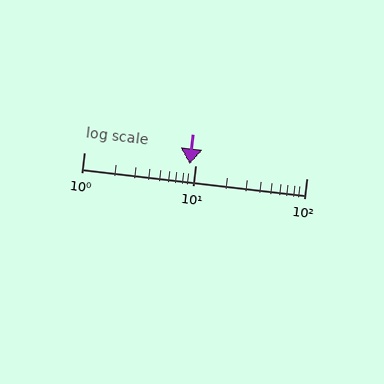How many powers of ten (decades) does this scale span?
The scale spans 2 decades, from 1 to 100.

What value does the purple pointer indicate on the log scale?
The pointer indicates approximately 9.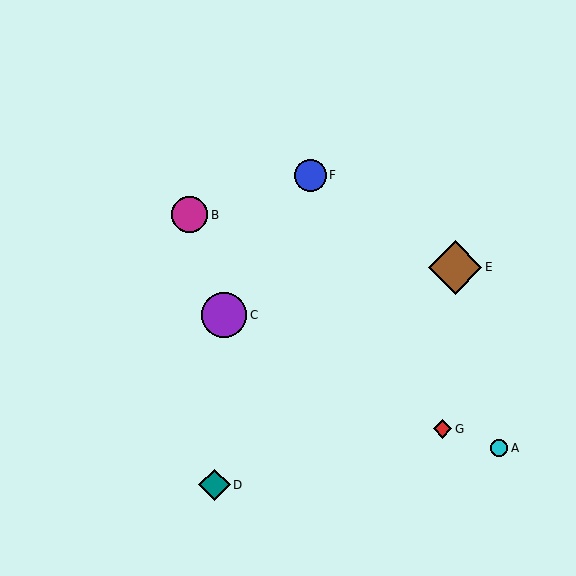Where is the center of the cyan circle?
The center of the cyan circle is at (499, 448).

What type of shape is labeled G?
Shape G is a red diamond.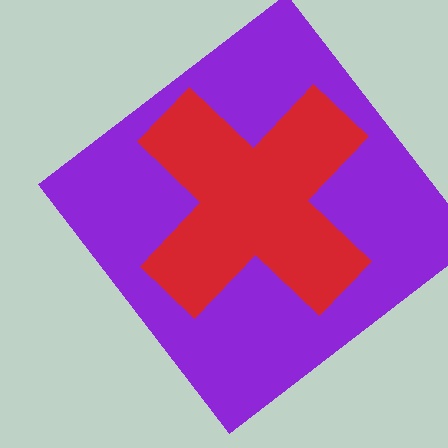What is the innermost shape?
The red cross.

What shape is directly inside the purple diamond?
The red cross.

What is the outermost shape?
The purple diamond.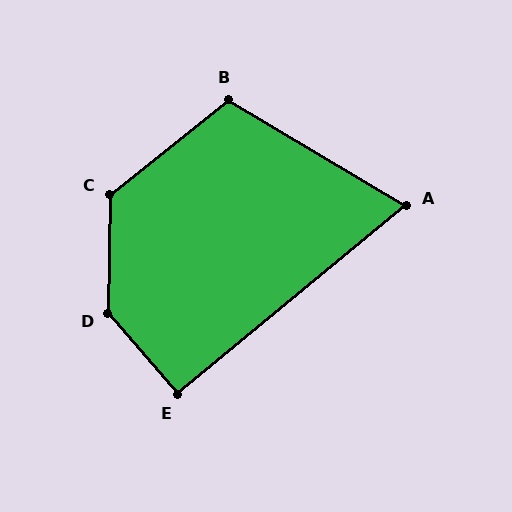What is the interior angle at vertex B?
Approximately 111 degrees (obtuse).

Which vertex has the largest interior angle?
D, at approximately 138 degrees.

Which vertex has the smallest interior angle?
A, at approximately 70 degrees.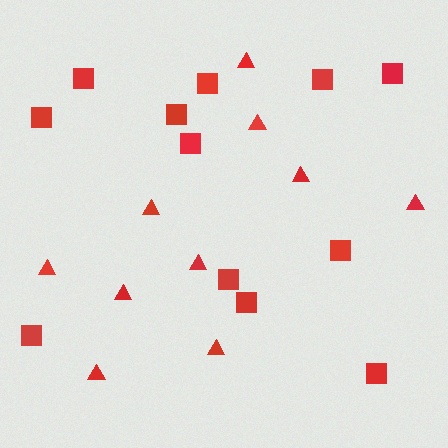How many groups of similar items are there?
There are 2 groups: one group of triangles (10) and one group of squares (12).